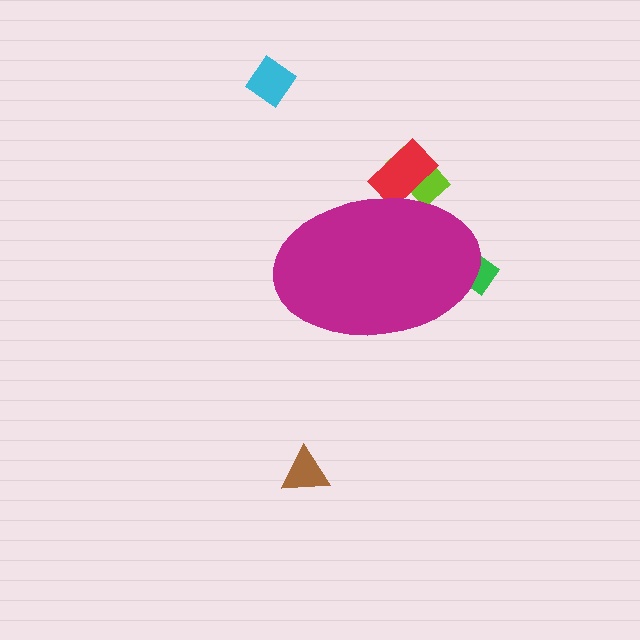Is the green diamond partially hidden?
Yes, the green diamond is partially hidden behind the magenta ellipse.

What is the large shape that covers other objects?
A magenta ellipse.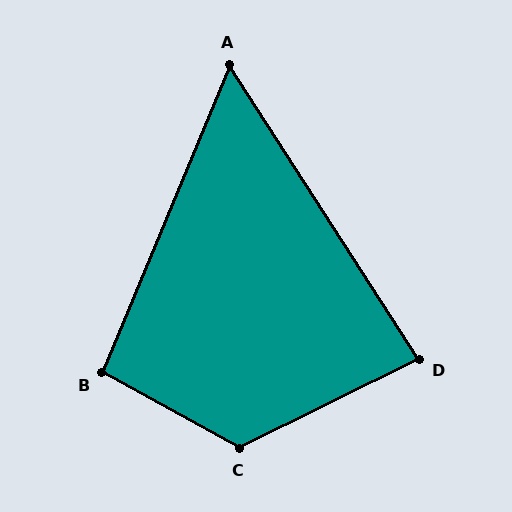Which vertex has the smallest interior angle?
A, at approximately 55 degrees.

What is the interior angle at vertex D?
Approximately 84 degrees (acute).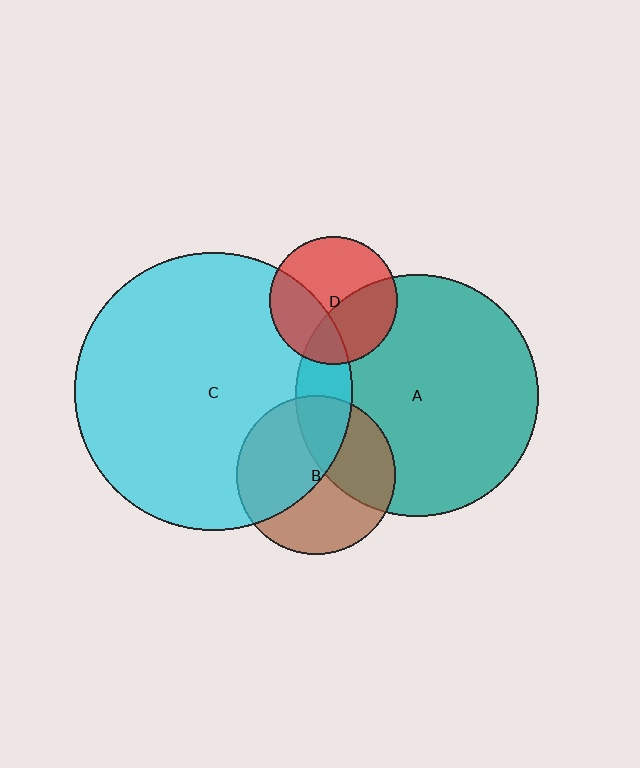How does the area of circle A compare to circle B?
Approximately 2.3 times.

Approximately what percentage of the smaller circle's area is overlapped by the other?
Approximately 40%.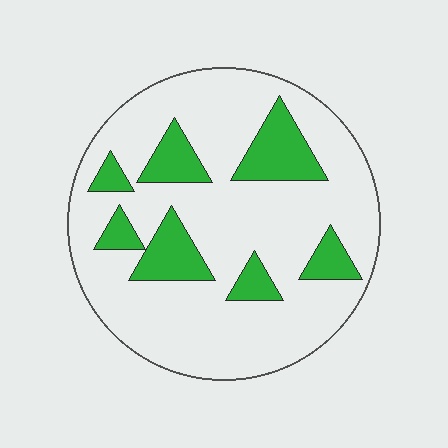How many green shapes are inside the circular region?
7.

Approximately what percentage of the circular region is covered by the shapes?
Approximately 20%.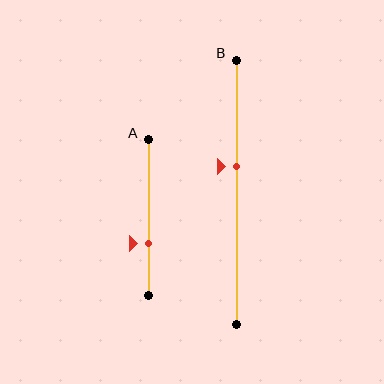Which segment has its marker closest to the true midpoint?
Segment B has its marker closest to the true midpoint.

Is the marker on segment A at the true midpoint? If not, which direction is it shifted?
No, the marker on segment A is shifted downward by about 17% of the segment length.